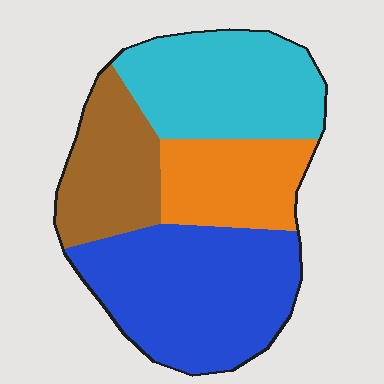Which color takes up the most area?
Blue, at roughly 35%.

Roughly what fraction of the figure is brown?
Brown takes up about one fifth (1/5) of the figure.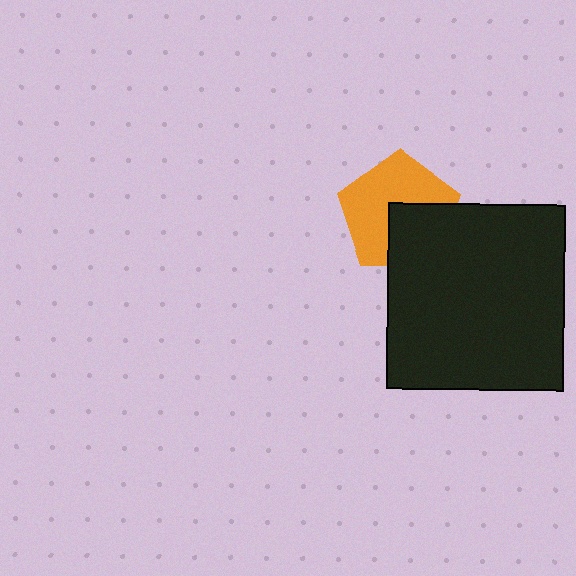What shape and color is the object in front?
The object in front is a black rectangle.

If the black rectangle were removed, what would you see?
You would see the complete orange pentagon.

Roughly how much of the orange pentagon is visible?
About half of it is visible (roughly 62%).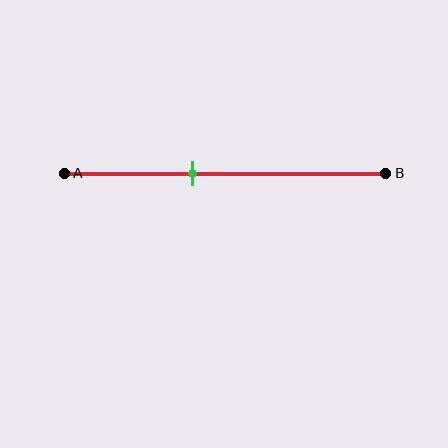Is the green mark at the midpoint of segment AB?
No, the mark is at about 40% from A, not at the 50% midpoint.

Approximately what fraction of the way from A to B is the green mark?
The green mark is approximately 40% of the way from A to B.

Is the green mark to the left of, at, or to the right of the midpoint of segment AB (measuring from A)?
The green mark is to the left of the midpoint of segment AB.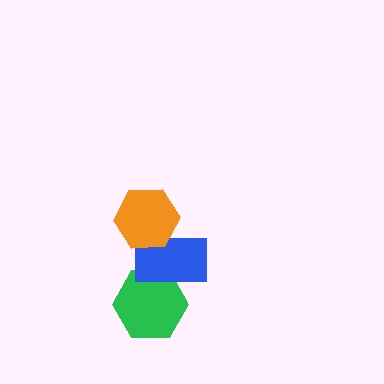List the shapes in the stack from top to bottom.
From top to bottom: the orange hexagon, the blue rectangle, the green hexagon.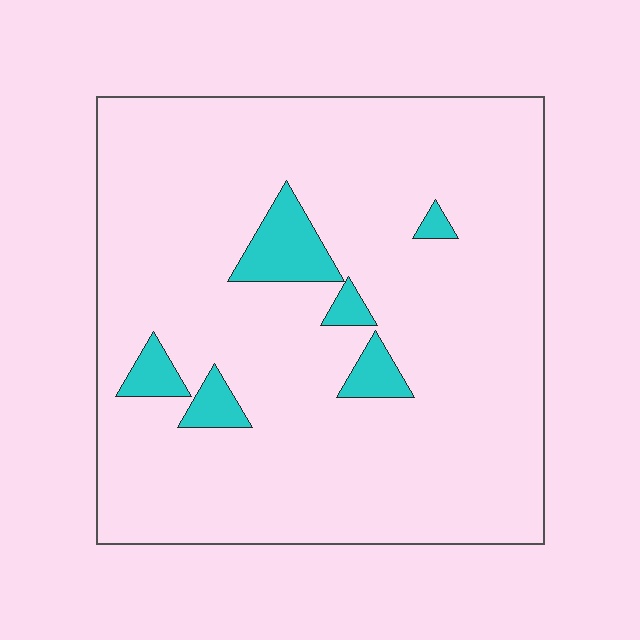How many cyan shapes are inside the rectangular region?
6.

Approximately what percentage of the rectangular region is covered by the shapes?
Approximately 10%.